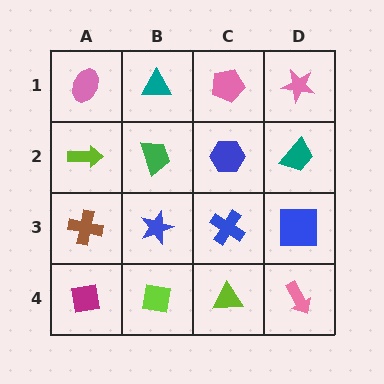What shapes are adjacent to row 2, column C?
A pink pentagon (row 1, column C), a blue cross (row 3, column C), a green trapezoid (row 2, column B), a teal trapezoid (row 2, column D).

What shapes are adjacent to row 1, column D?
A teal trapezoid (row 2, column D), a pink pentagon (row 1, column C).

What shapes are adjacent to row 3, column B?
A green trapezoid (row 2, column B), a lime square (row 4, column B), a brown cross (row 3, column A), a blue cross (row 3, column C).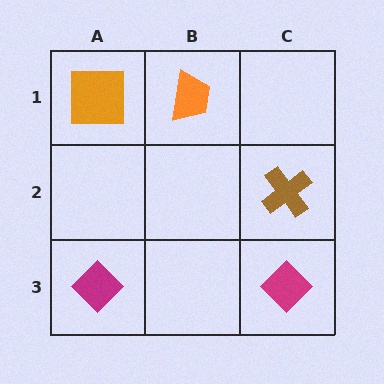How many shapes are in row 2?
1 shape.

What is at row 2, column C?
A brown cross.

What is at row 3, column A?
A magenta diamond.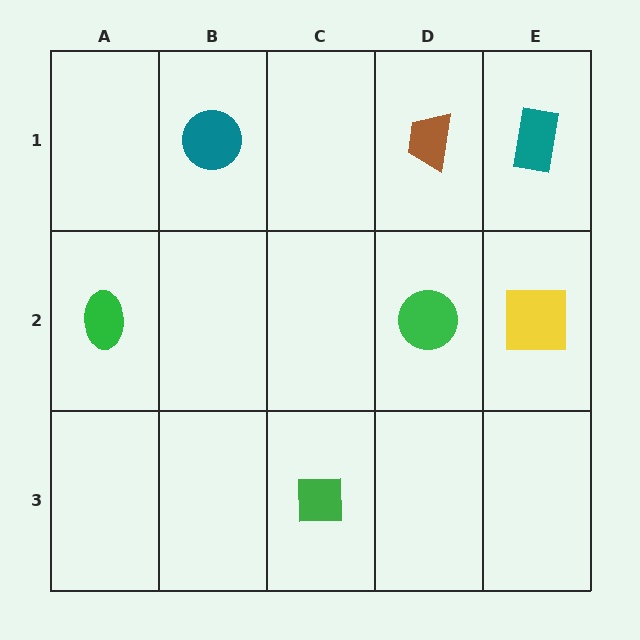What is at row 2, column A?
A green ellipse.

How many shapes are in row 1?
3 shapes.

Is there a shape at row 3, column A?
No, that cell is empty.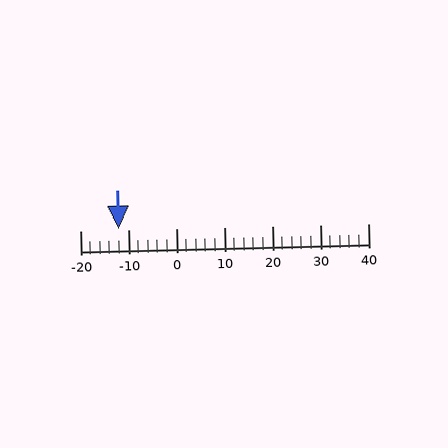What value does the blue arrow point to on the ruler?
The blue arrow points to approximately -12.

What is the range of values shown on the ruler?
The ruler shows values from -20 to 40.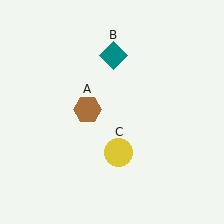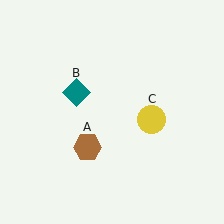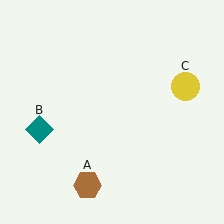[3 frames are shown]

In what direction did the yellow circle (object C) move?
The yellow circle (object C) moved up and to the right.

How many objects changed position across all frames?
3 objects changed position: brown hexagon (object A), teal diamond (object B), yellow circle (object C).